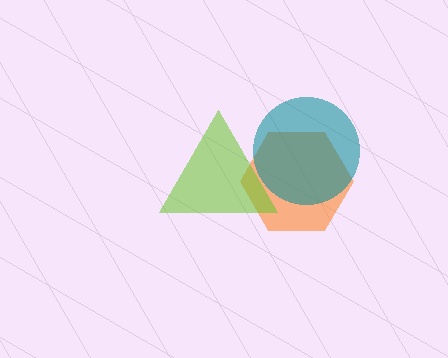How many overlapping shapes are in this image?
There are 3 overlapping shapes in the image.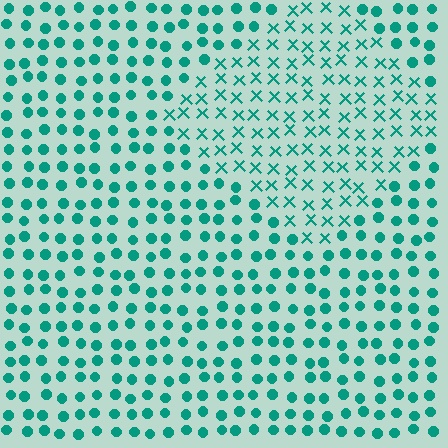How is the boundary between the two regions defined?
The boundary is defined by a change in element shape: X marks inside vs. circles outside. All elements share the same color and spacing.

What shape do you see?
I see a diamond.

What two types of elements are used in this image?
The image uses X marks inside the diamond region and circles outside it.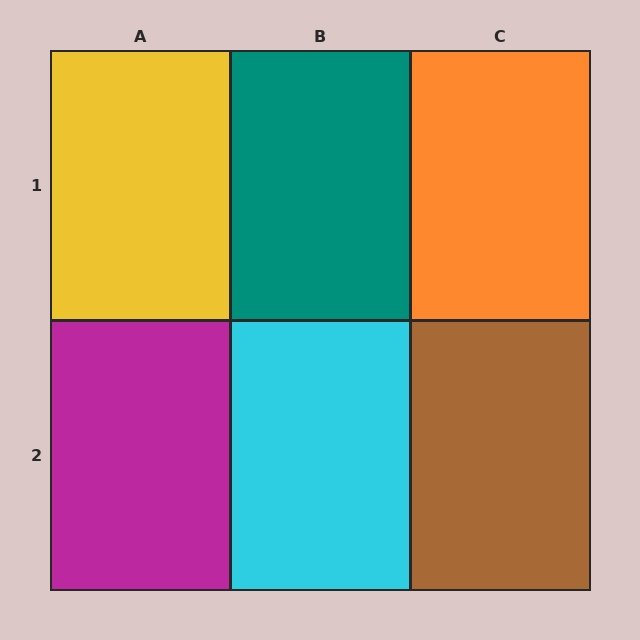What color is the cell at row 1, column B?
Teal.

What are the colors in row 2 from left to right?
Magenta, cyan, brown.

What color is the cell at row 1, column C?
Orange.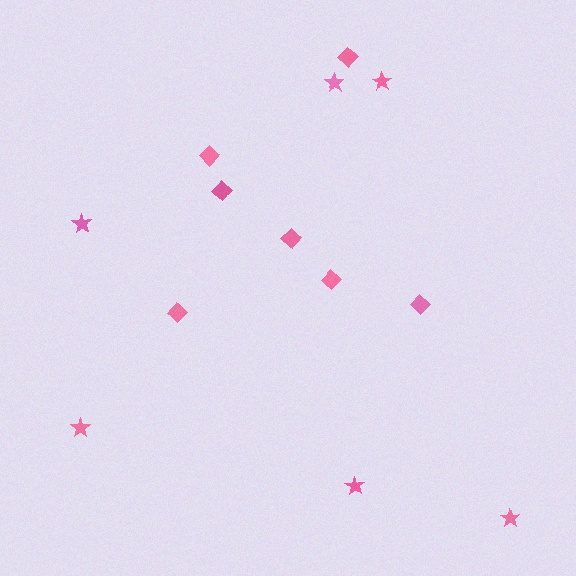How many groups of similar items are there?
There are 2 groups: one group of diamonds (7) and one group of stars (6).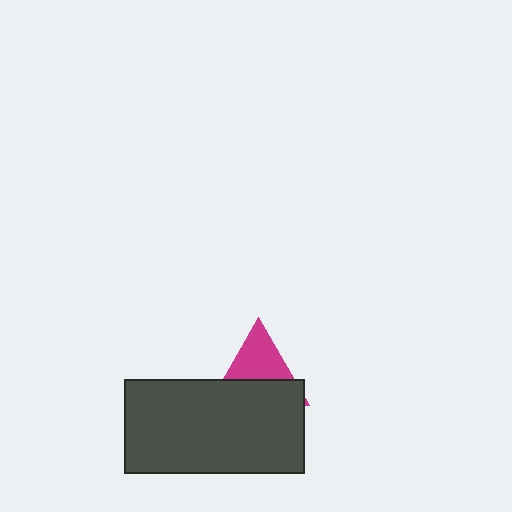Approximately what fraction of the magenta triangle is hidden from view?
Roughly 50% of the magenta triangle is hidden behind the dark gray rectangle.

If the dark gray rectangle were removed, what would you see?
You would see the complete magenta triangle.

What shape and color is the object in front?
The object in front is a dark gray rectangle.